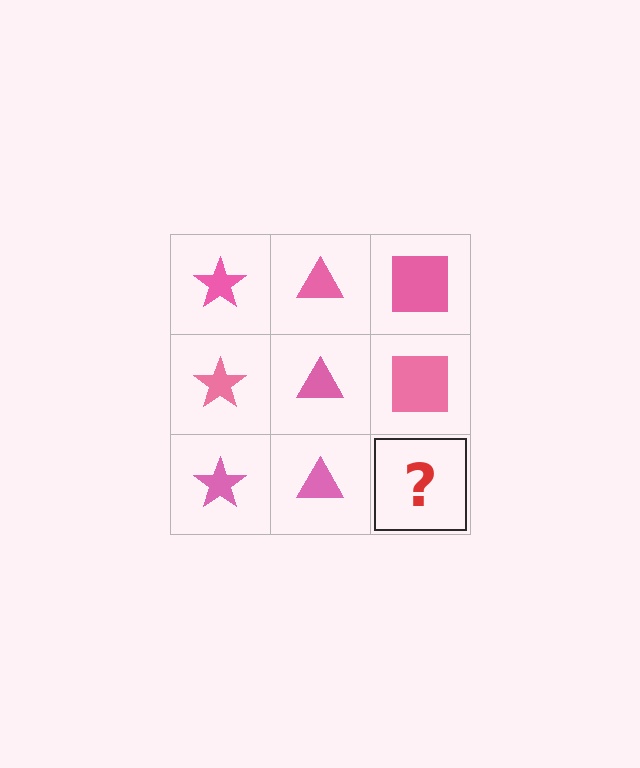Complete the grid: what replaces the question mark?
The question mark should be replaced with a pink square.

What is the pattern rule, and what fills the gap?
The rule is that each column has a consistent shape. The gap should be filled with a pink square.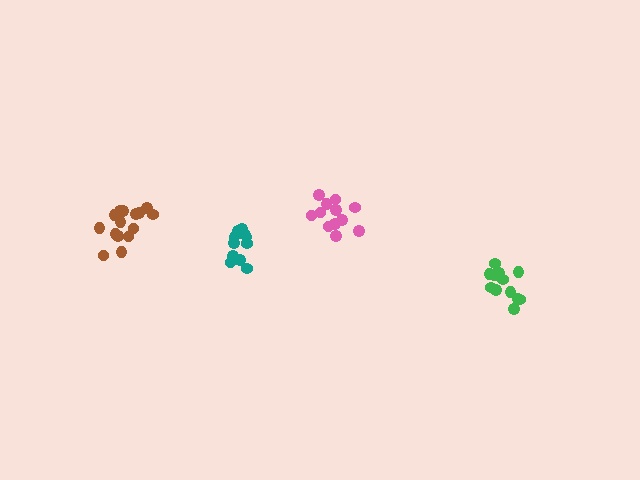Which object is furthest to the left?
The brown cluster is leftmost.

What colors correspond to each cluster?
The clusters are colored: green, brown, teal, pink.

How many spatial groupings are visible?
There are 4 spatial groupings.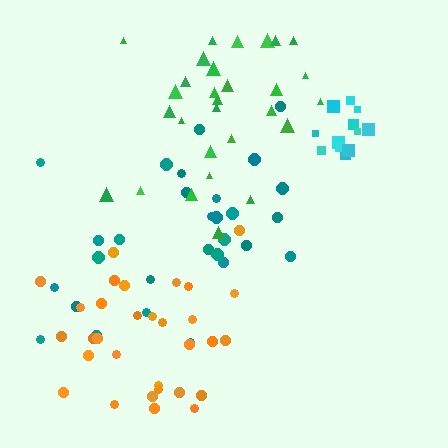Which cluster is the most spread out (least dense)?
Teal.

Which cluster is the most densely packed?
Cyan.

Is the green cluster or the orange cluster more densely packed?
Orange.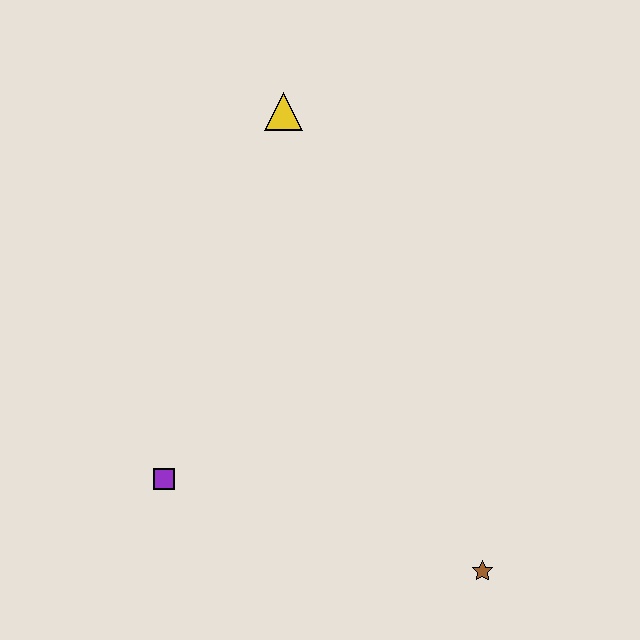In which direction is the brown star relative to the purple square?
The brown star is to the right of the purple square.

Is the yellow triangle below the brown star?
No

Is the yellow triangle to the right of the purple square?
Yes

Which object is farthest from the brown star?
The yellow triangle is farthest from the brown star.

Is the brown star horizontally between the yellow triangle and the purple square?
No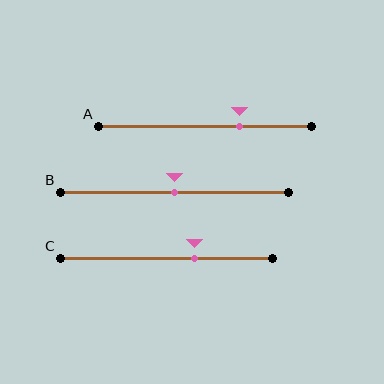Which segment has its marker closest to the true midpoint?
Segment B has its marker closest to the true midpoint.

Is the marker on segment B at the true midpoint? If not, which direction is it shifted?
Yes, the marker on segment B is at the true midpoint.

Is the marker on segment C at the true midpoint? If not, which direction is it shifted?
No, the marker on segment C is shifted to the right by about 13% of the segment length.